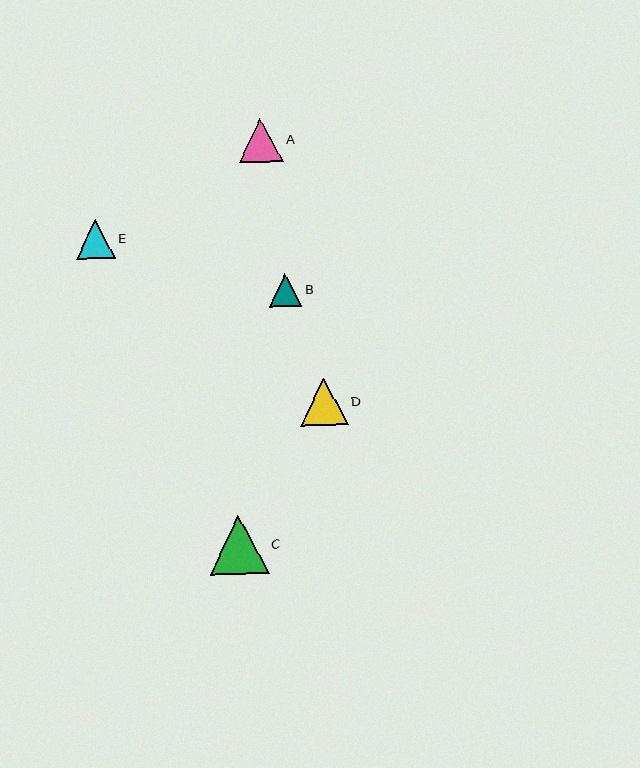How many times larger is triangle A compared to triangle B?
Triangle A is approximately 1.4 times the size of triangle B.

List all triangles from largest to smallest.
From largest to smallest: C, D, A, E, B.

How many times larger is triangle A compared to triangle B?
Triangle A is approximately 1.4 times the size of triangle B.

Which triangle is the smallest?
Triangle B is the smallest with a size of approximately 33 pixels.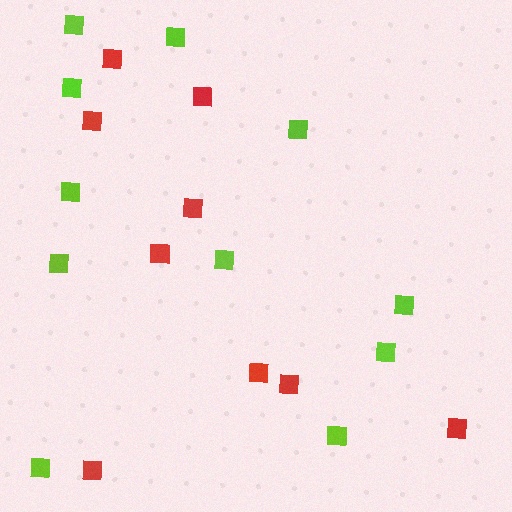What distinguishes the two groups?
There are 2 groups: one group of lime squares (11) and one group of red squares (9).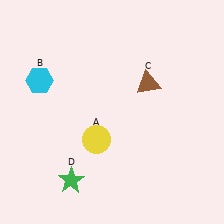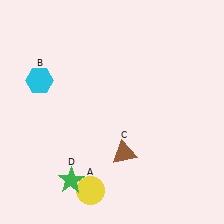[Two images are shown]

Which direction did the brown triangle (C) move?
The brown triangle (C) moved down.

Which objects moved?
The objects that moved are: the yellow circle (A), the brown triangle (C).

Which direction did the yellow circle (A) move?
The yellow circle (A) moved down.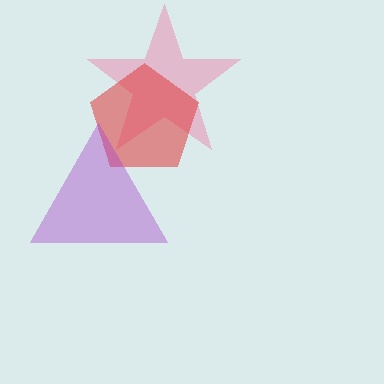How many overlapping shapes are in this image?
There are 3 overlapping shapes in the image.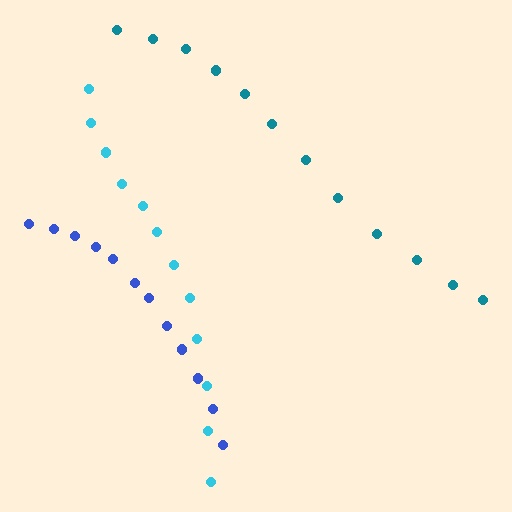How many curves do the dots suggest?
There are 3 distinct paths.